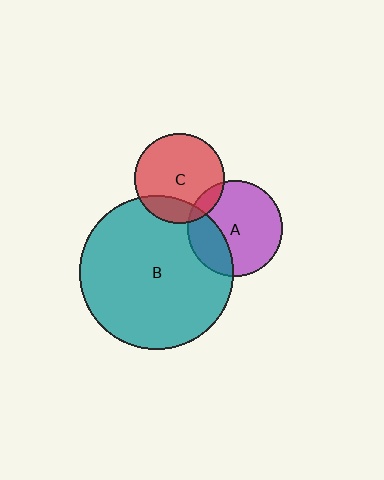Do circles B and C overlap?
Yes.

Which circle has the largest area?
Circle B (teal).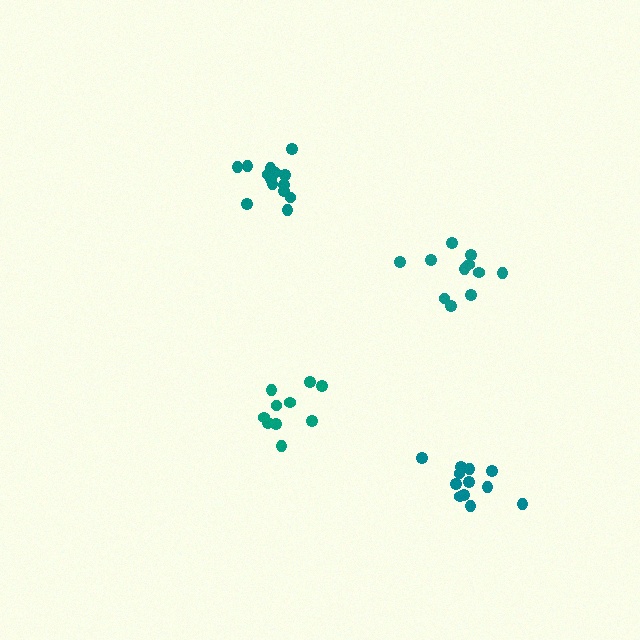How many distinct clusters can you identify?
There are 4 distinct clusters.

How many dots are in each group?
Group 1: 14 dots, Group 2: 10 dots, Group 3: 11 dots, Group 4: 12 dots (47 total).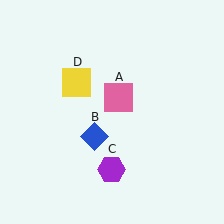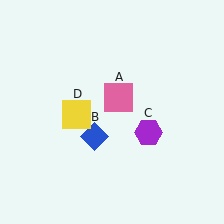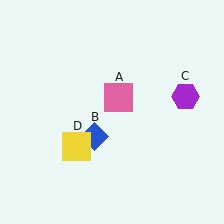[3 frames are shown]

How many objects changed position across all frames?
2 objects changed position: purple hexagon (object C), yellow square (object D).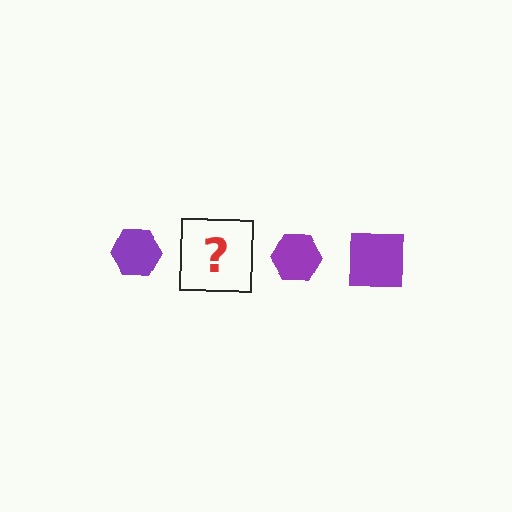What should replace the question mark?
The question mark should be replaced with a purple square.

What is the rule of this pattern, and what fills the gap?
The rule is that the pattern cycles through hexagon, square shapes in purple. The gap should be filled with a purple square.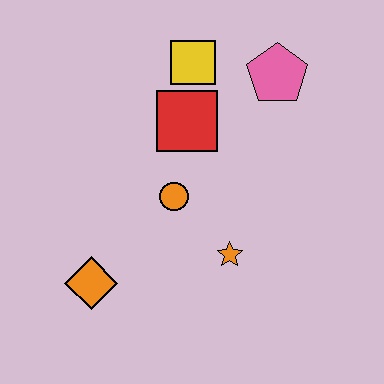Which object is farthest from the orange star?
The yellow square is farthest from the orange star.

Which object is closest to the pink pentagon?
The yellow square is closest to the pink pentagon.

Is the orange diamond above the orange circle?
No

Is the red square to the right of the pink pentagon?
No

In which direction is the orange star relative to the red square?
The orange star is below the red square.